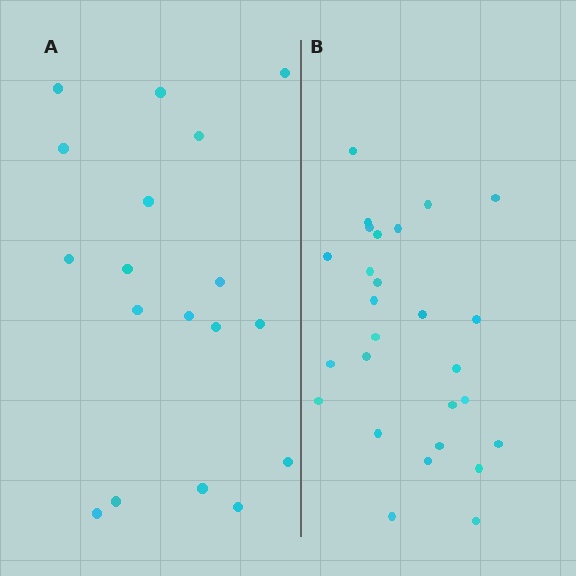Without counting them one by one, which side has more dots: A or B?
Region B (the right region) has more dots.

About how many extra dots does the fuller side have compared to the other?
Region B has roughly 8 or so more dots than region A.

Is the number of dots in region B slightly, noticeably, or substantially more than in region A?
Region B has substantially more. The ratio is roughly 1.5 to 1.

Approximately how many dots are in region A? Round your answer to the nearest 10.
About 20 dots. (The exact count is 18, which rounds to 20.)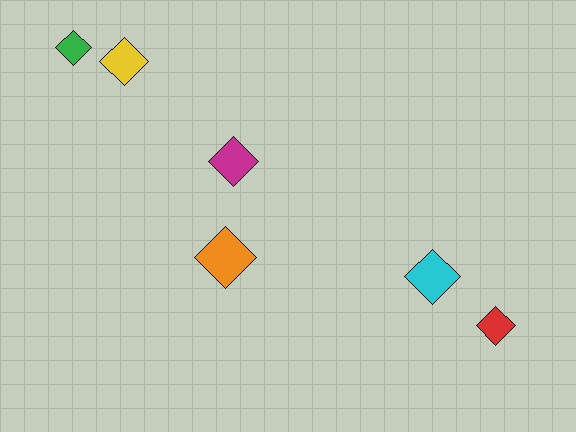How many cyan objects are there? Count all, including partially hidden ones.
There is 1 cyan object.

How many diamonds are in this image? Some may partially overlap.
There are 6 diamonds.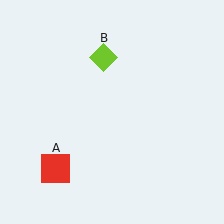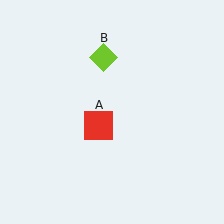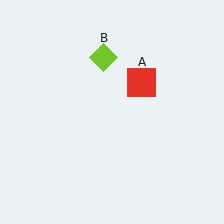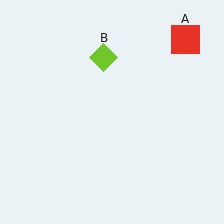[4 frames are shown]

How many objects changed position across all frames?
1 object changed position: red square (object A).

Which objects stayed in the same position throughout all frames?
Lime diamond (object B) remained stationary.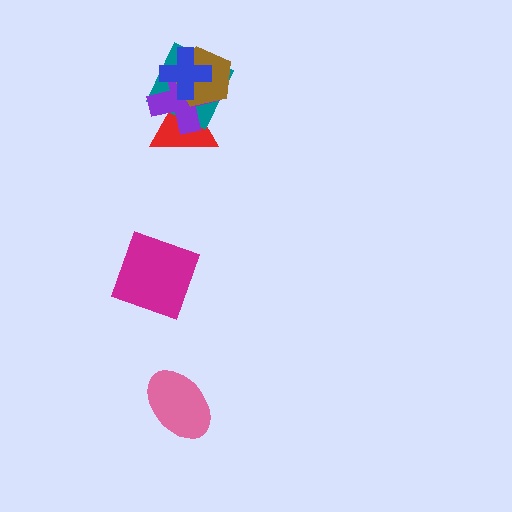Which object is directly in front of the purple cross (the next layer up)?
The brown pentagon is directly in front of the purple cross.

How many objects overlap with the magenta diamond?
0 objects overlap with the magenta diamond.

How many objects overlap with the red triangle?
4 objects overlap with the red triangle.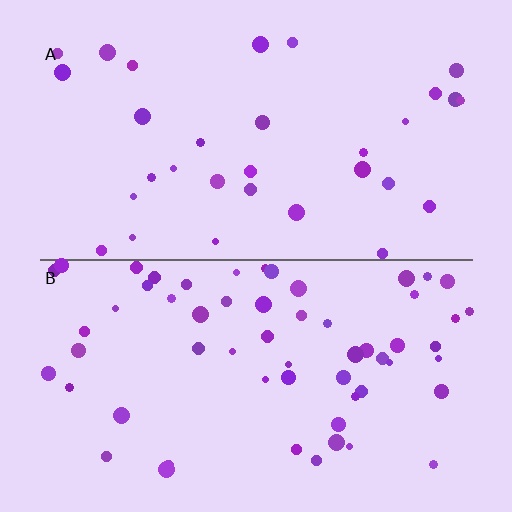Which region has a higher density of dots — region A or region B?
B (the bottom).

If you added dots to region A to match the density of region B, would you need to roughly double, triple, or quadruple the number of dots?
Approximately double.